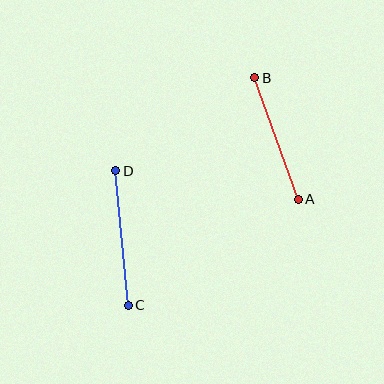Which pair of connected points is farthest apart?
Points C and D are farthest apart.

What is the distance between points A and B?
The distance is approximately 129 pixels.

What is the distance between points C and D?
The distance is approximately 135 pixels.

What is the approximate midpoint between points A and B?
The midpoint is at approximately (276, 138) pixels.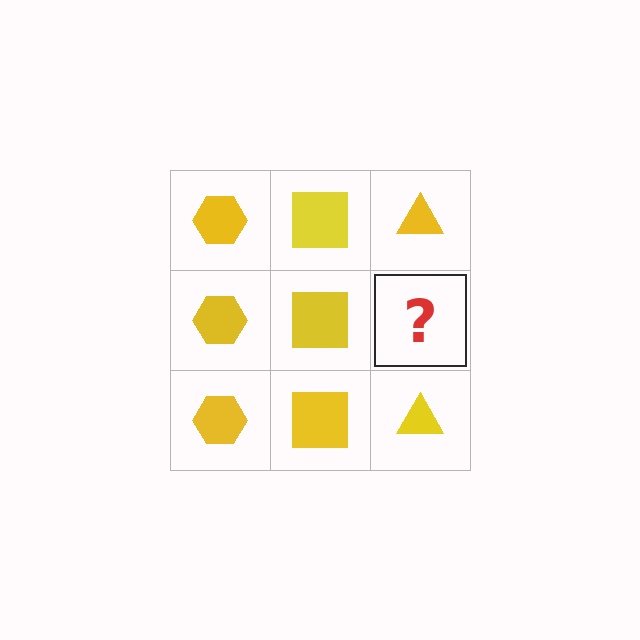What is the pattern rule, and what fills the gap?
The rule is that each column has a consistent shape. The gap should be filled with a yellow triangle.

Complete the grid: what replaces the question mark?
The question mark should be replaced with a yellow triangle.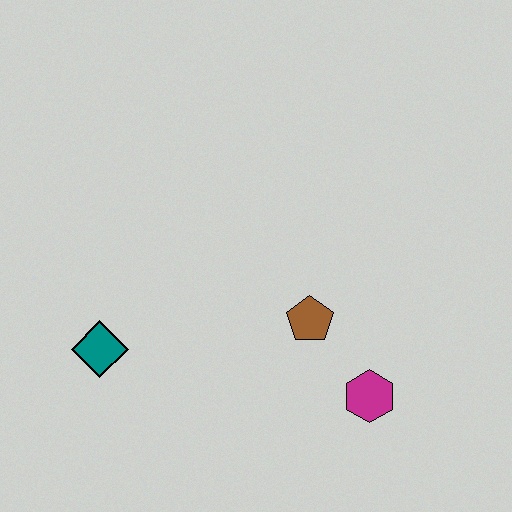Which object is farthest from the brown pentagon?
The teal diamond is farthest from the brown pentagon.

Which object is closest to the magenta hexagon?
The brown pentagon is closest to the magenta hexagon.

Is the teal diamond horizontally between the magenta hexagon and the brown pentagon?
No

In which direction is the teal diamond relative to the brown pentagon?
The teal diamond is to the left of the brown pentagon.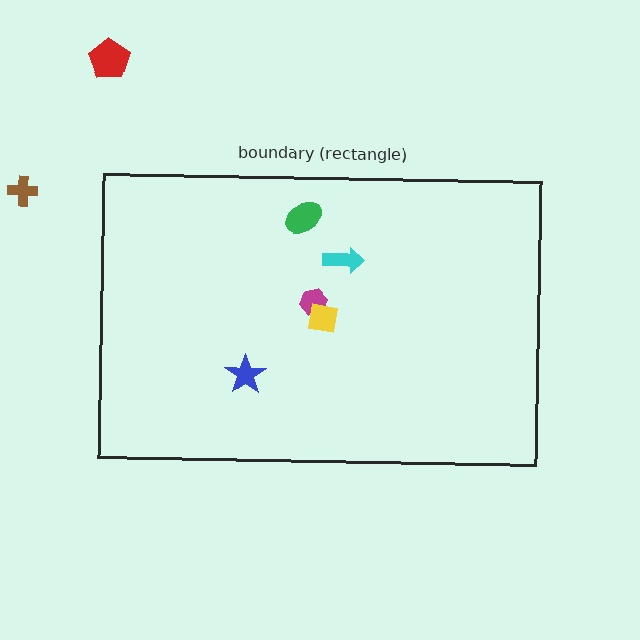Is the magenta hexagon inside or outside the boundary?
Inside.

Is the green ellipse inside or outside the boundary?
Inside.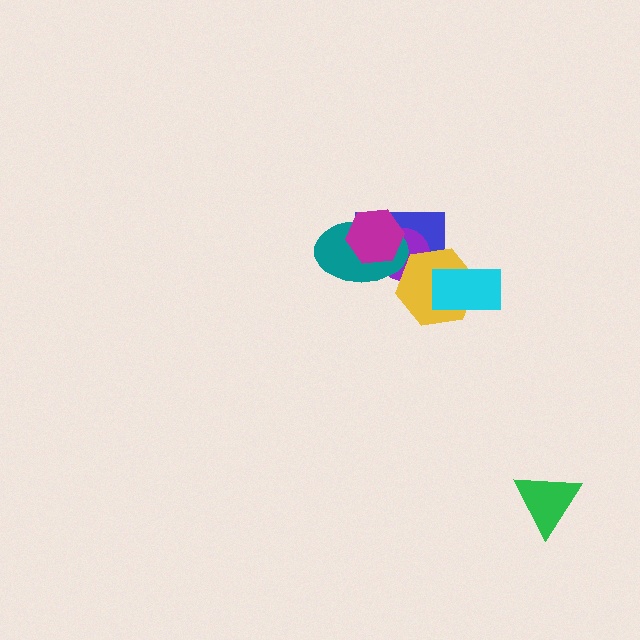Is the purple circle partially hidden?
Yes, it is partially covered by another shape.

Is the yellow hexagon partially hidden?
Yes, it is partially covered by another shape.